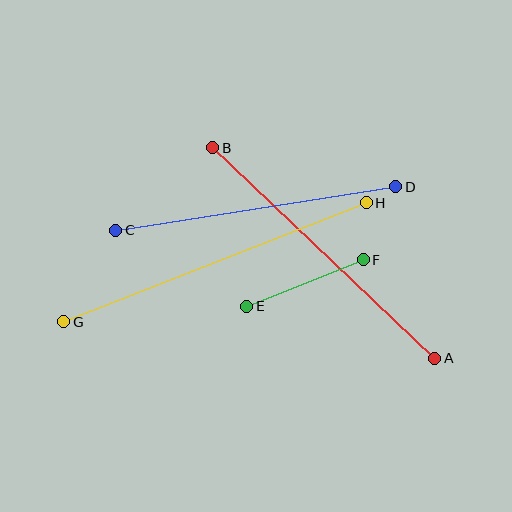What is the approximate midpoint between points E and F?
The midpoint is at approximately (305, 283) pixels.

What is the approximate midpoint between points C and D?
The midpoint is at approximately (256, 208) pixels.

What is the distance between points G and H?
The distance is approximately 325 pixels.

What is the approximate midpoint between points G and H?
The midpoint is at approximately (215, 262) pixels.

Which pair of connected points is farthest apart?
Points G and H are farthest apart.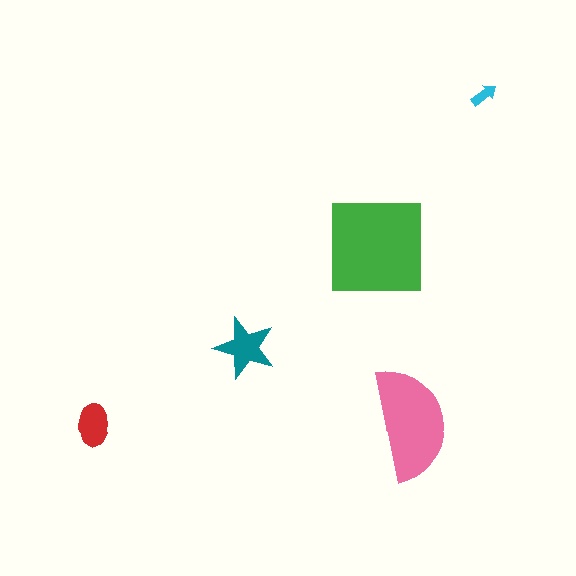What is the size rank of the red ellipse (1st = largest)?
4th.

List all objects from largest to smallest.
The green square, the pink semicircle, the teal star, the red ellipse, the cyan arrow.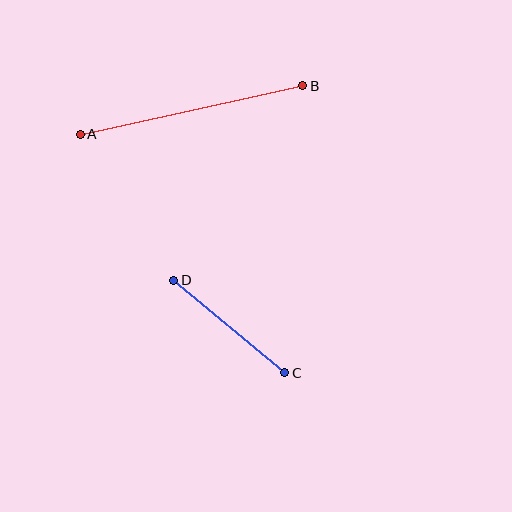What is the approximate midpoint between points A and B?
The midpoint is at approximately (191, 110) pixels.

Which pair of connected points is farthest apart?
Points A and B are farthest apart.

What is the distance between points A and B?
The distance is approximately 227 pixels.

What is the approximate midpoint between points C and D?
The midpoint is at approximately (229, 326) pixels.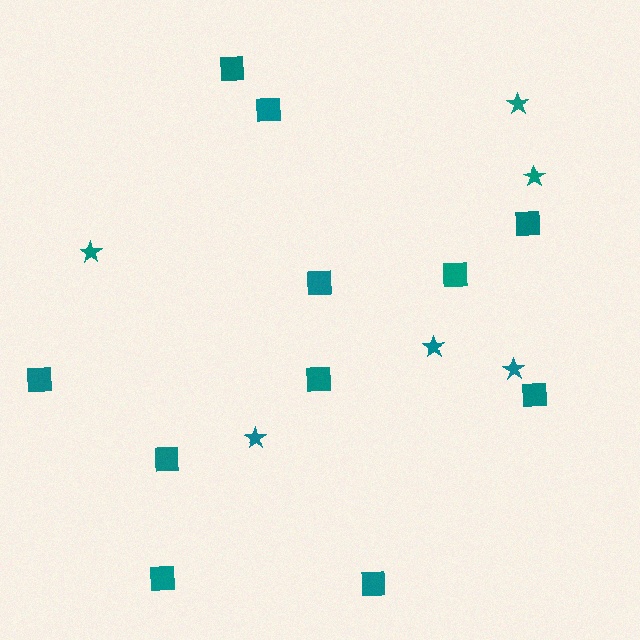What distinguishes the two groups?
There are 2 groups: one group of squares (11) and one group of stars (6).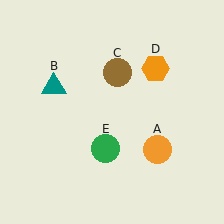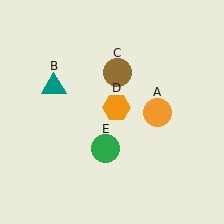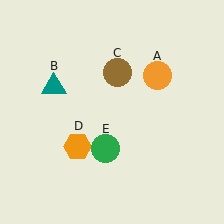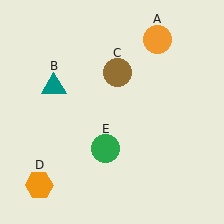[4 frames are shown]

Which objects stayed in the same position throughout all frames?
Teal triangle (object B) and brown circle (object C) and green circle (object E) remained stationary.